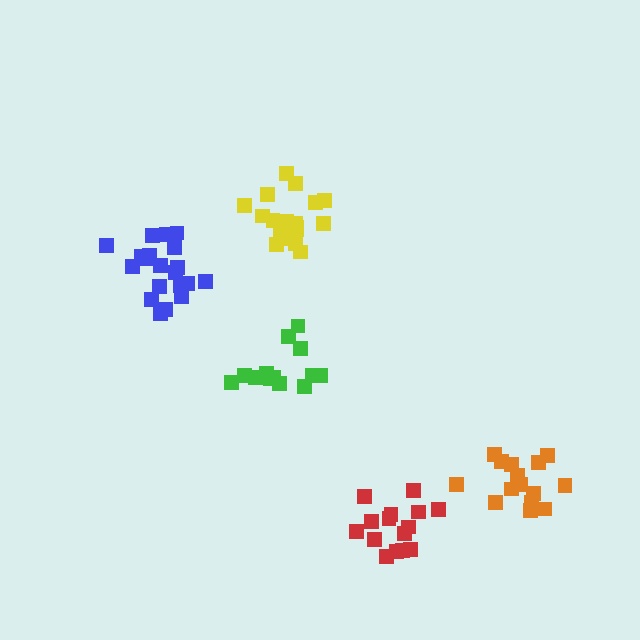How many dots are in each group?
Group 1: 15 dots, Group 2: 21 dots, Group 3: 15 dots, Group 4: 16 dots, Group 5: 19 dots (86 total).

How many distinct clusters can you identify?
There are 5 distinct clusters.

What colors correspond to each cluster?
The clusters are colored: red, blue, green, orange, yellow.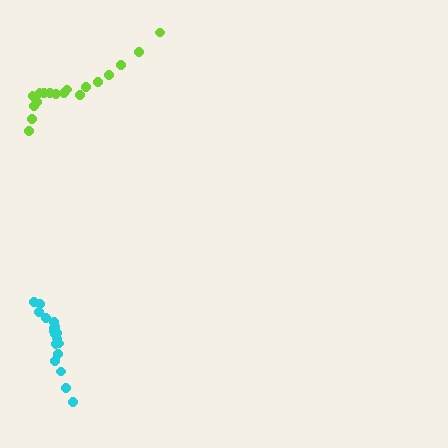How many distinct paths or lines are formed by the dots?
There are 2 distinct paths.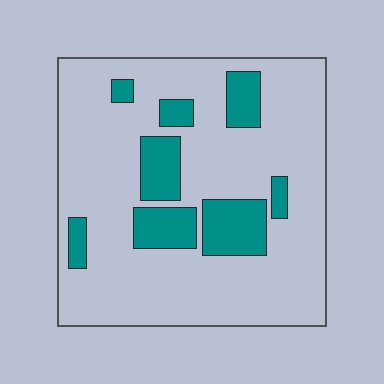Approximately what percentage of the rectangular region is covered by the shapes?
Approximately 20%.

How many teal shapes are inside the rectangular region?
8.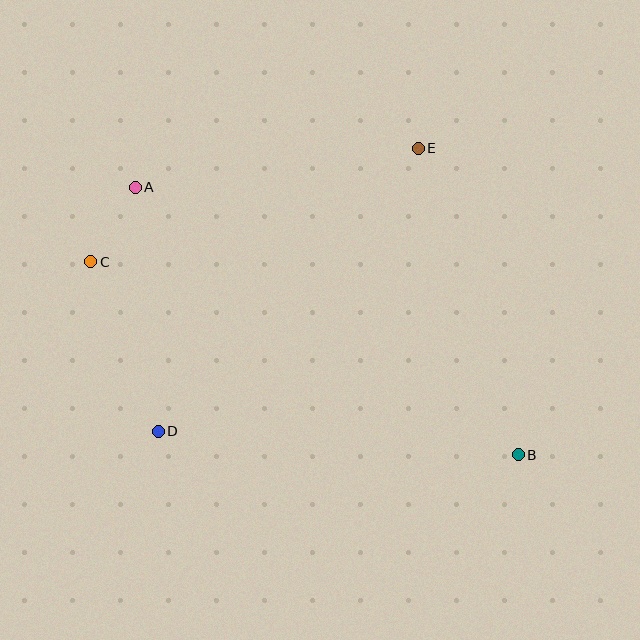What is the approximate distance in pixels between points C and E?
The distance between C and E is approximately 347 pixels.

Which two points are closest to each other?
Points A and C are closest to each other.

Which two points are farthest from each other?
Points B and C are farthest from each other.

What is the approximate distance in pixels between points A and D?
The distance between A and D is approximately 245 pixels.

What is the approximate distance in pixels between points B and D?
The distance between B and D is approximately 361 pixels.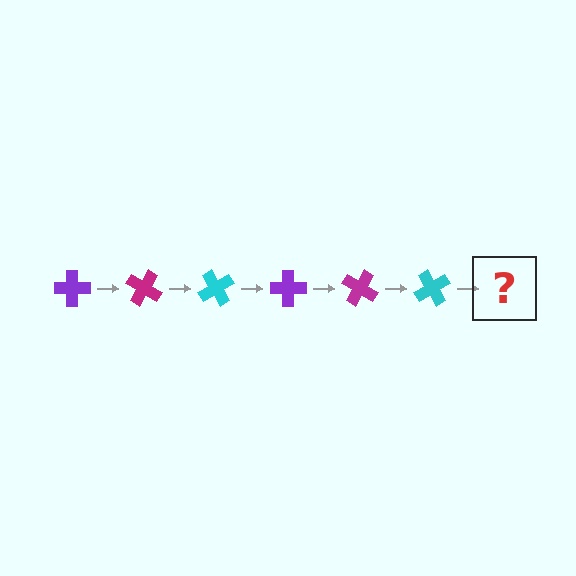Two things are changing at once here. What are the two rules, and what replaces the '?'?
The two rules are that it rotates 30 degrees each step and the color cycles through purple, magenta, and cyan. The '?' should be a purple cross, rotated 180 degrees from the start.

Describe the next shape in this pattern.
It should be a purple cross, rotated 180 degrees from the start.